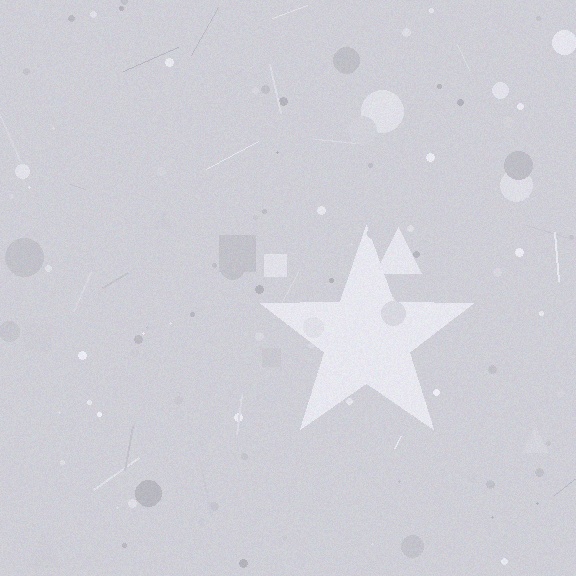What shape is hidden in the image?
A star is hidden in the image.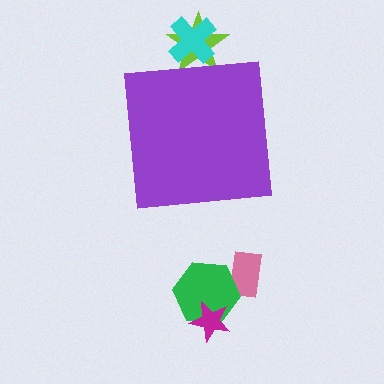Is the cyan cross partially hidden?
Yes, the cyan cross is partially hidden behind the purple square.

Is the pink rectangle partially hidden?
No, the pink rectangle is fully visible.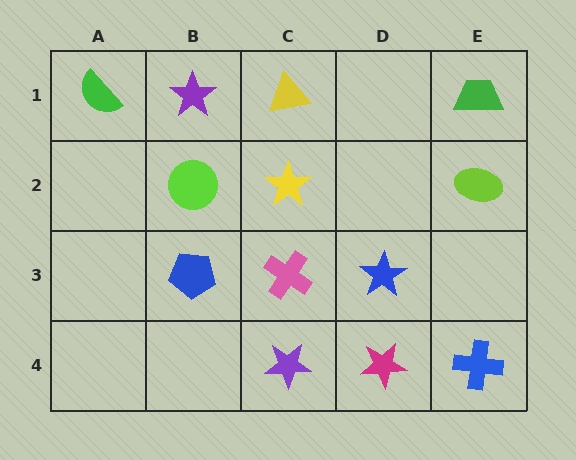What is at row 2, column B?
A lime circle.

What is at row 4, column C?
A purple star.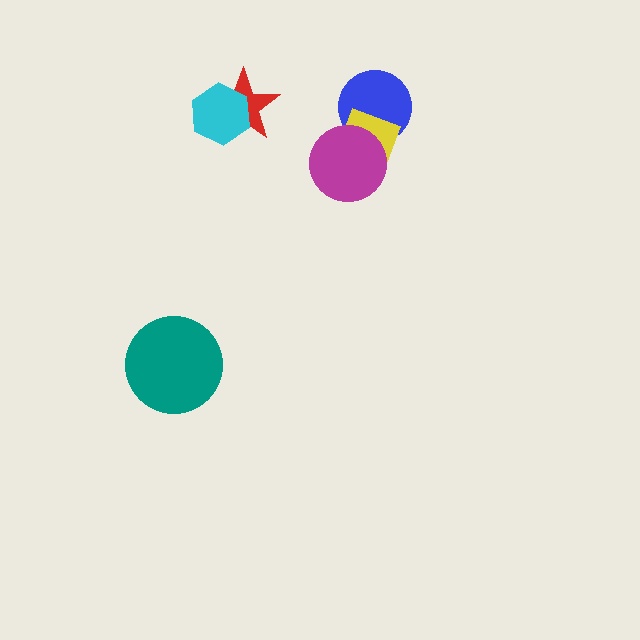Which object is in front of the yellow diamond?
The magenta circle is in front of the yellow diamond.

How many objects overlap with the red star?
1 object overlaps with the red star.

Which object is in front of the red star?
The cyan hexagon is in front of the red star.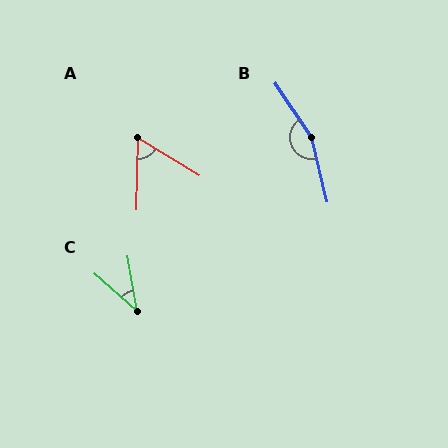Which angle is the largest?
B, at approximately 160 degrees.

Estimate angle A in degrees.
Approximately 60 degrees.